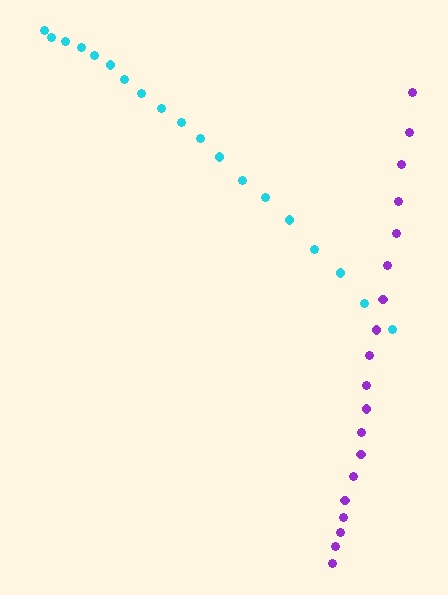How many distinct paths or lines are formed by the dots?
There are 2 distinct paths.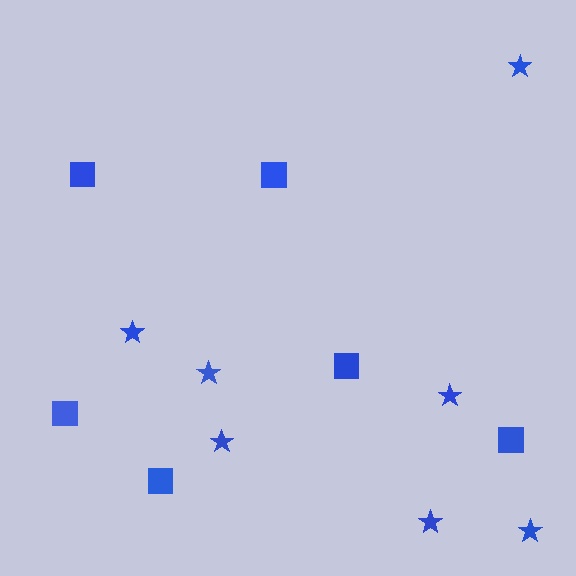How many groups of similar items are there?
There are 2 groups: one group of squares (6) and one group of stars (7).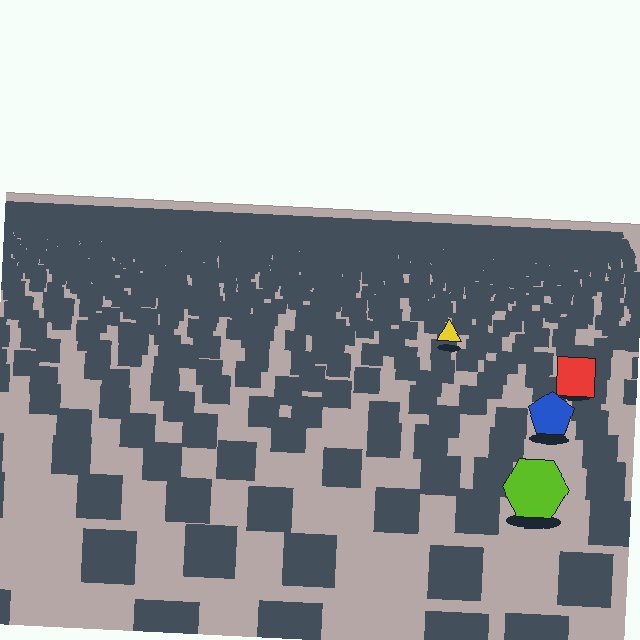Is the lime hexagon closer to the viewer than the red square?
Yes. The lime hexagon is closer — you can tell from the texture gradient: the ground texture is coarser near it.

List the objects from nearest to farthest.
From nearest to farthest: the lime hexagon, the blue pentagon, the red square, the yellow triangle.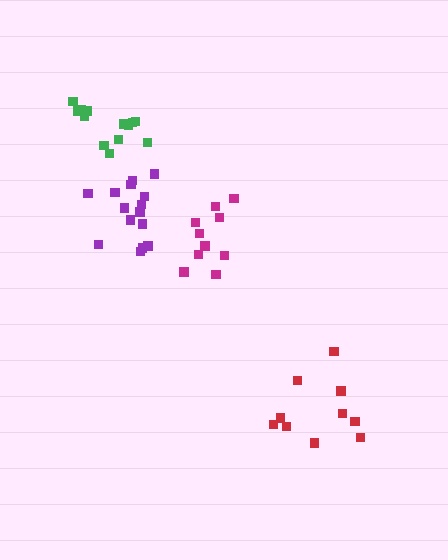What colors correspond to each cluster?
The clusters are colored: green, magenta, purple, red.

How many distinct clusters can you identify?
There are 4 distinct clusters.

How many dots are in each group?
Group 1: 13 dots, Group 2: 10 dots, Group 3: 15 dots, Group 4: 10 dots (48 total).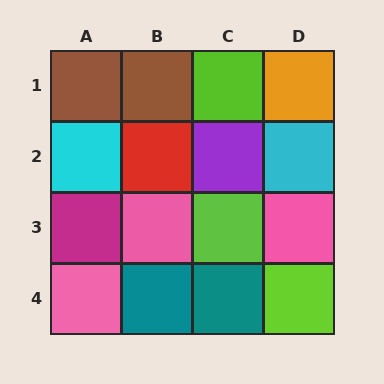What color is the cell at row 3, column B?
Pink.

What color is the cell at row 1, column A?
Brown.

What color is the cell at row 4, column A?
Pink.